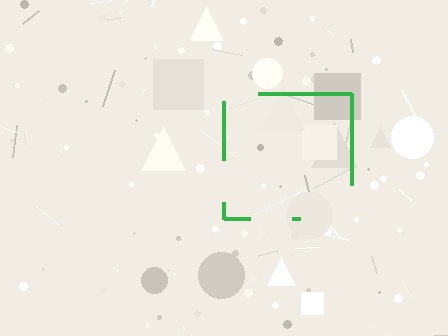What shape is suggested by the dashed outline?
The dashed outline suggests a square.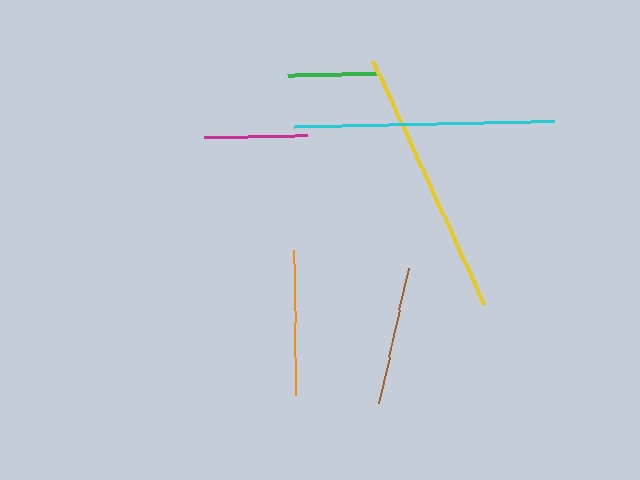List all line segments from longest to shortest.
From longest to shortest: yellow, cyan, orange, brown, magenta, green.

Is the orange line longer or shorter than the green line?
The orange line is longer than the green line.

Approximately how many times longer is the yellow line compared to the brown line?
The yellow line is approximately 1.9 times the length of the brown line.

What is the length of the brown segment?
The brown segment is approximately 138 pixels long.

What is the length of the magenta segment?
The magenta segment is approximately 103 pixels long.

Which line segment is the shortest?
The green line is the shortest at approximately 88 pixels.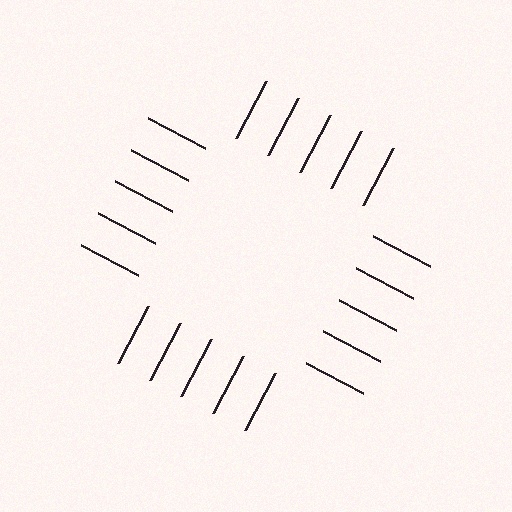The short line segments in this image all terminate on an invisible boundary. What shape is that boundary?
An illusory square — the line segments terminate on its edges but no continuous stroke is drawn.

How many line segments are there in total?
20 — 5 along each of the 4 edges.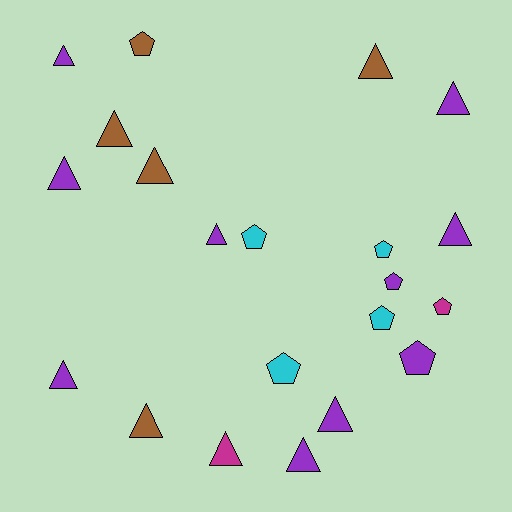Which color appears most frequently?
Purple, with 10 objects.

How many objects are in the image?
There are 21 objects.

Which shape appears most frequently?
Triangle, with 13 objects.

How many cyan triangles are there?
There are no cyan triangles.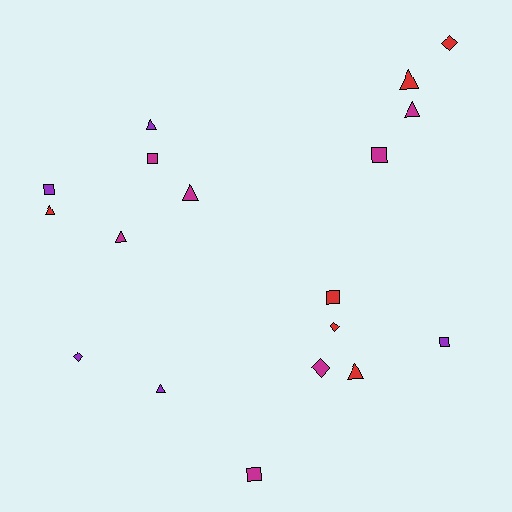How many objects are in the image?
There are 18 objects.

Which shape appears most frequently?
Triangle, with 8 objects.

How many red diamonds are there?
There are 2 red diamonds.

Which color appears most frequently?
Magenta, with 7 objects.